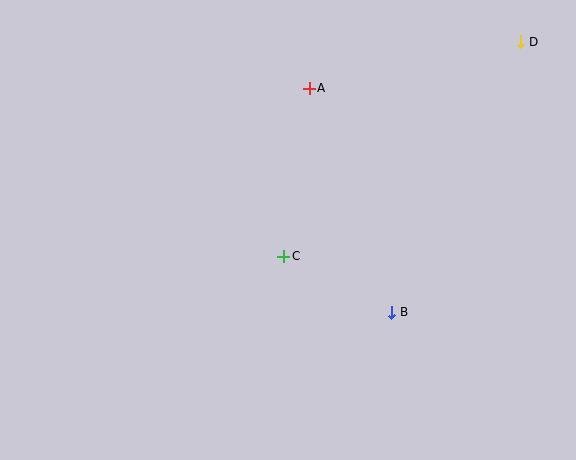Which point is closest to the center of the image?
Point C at (284, 256) is closest to the center.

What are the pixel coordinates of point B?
Point B is at (392, 312).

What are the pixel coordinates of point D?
Point D is at (521, 42).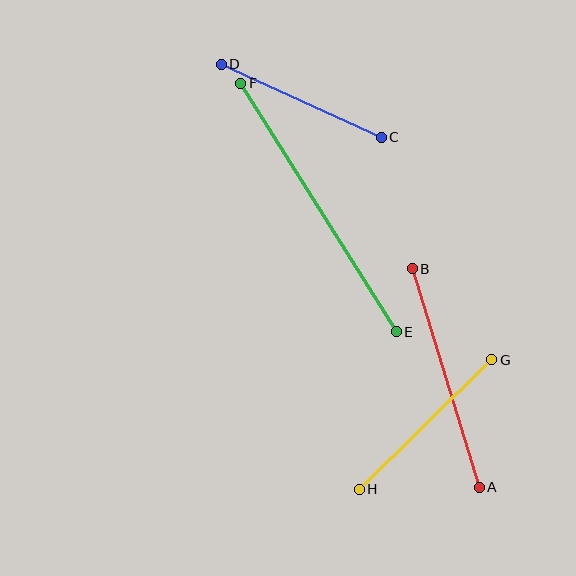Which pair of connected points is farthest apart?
Points E and F are farthest apart.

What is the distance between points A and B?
The distance is approximately 229 pixels.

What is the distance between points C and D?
The distance is approximately 176 pixels.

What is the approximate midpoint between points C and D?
The midpoint is at approximately (301, 101) pixels.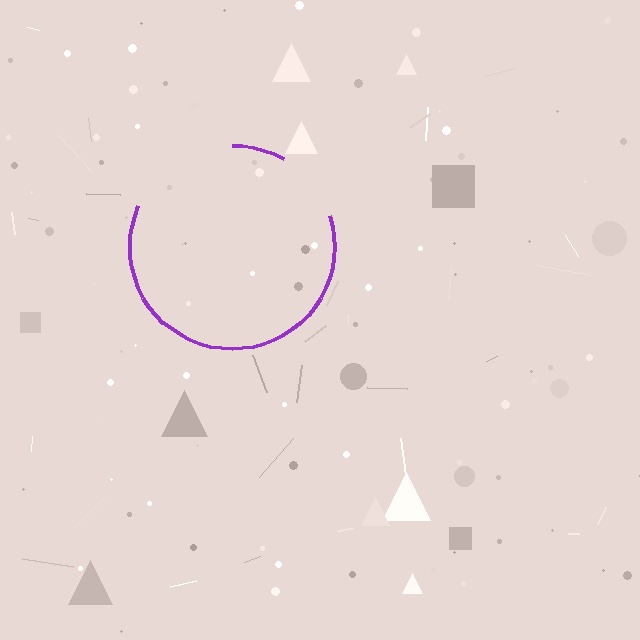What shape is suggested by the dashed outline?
The dashed outline suggests a circle.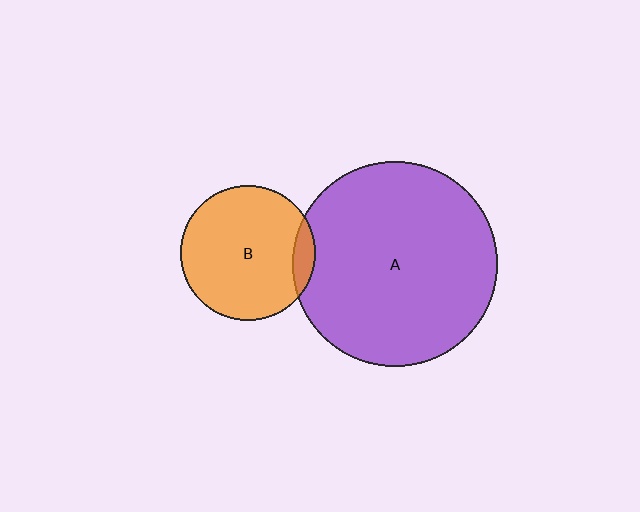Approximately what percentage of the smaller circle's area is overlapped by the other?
Approximately 10%.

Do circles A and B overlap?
Yes.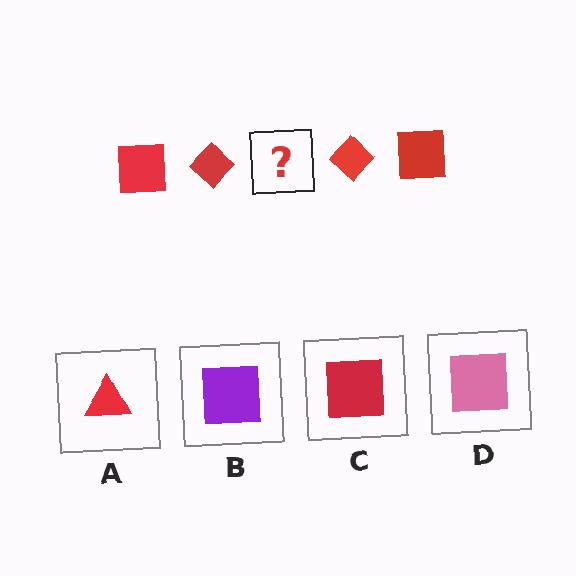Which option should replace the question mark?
Option C.